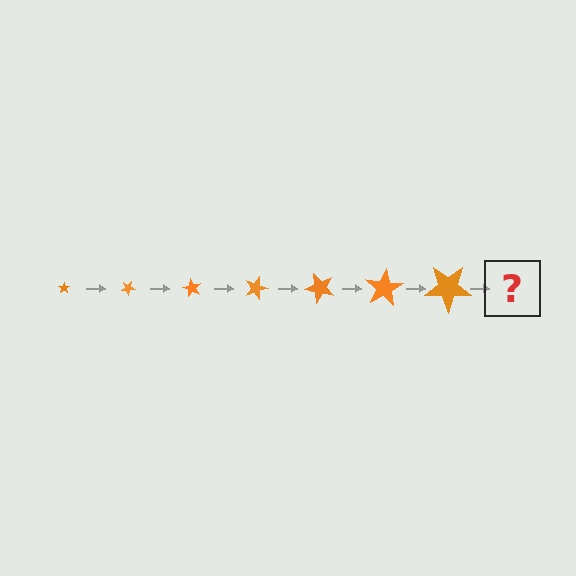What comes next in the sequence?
The next element should be a star, larger than the previous one and rotated 210 degrees from the start.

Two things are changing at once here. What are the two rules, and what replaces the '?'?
The two rules are that the star grows larger each step and it rotates 30 degrees each step. The '?' should be a star, larger than the previous one and rotated 210 degrees from the start.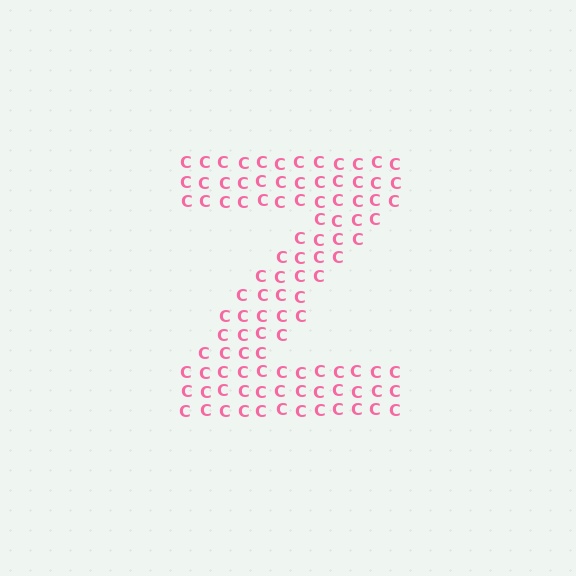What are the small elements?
The small elements are letter C's.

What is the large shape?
The large shape is the letter Z.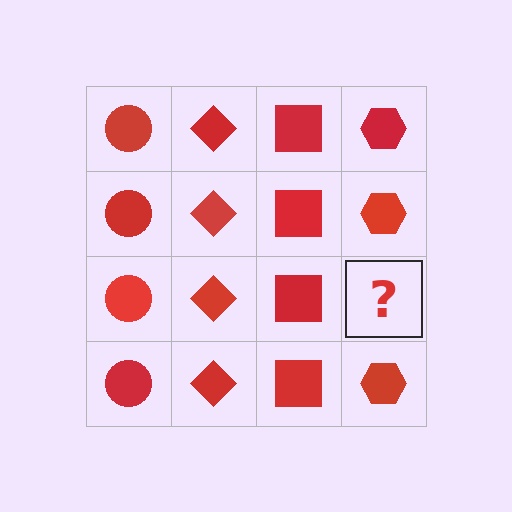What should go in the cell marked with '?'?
The missing cell should contain a red hexagon.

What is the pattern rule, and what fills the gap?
The rule is that each column has a consistent shape. The gap should be filled with a red hexagon.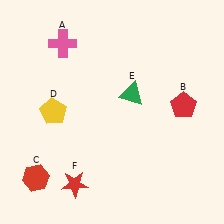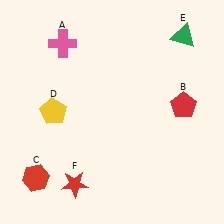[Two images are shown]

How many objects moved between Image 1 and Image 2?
1 object moved between the two images.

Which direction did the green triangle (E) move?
The green triangle (E) moved up.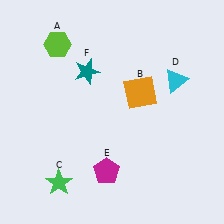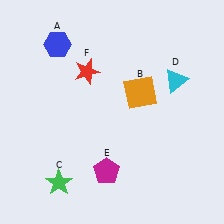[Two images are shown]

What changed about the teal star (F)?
In Image 1, F is teal. In Image 2, it changed to red.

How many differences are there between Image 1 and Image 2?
There are 2 differences between the two images.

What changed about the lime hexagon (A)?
In Image 1, A is lime. In Image 2, it changed to blue.